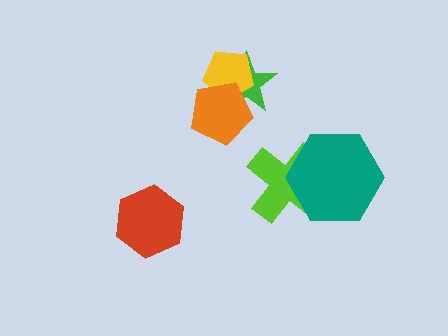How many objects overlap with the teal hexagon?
1 object overlaps with the teal hexagon.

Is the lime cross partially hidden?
Yes, it is partially covered by another shape.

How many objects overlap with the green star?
2 objects overlap with the green star.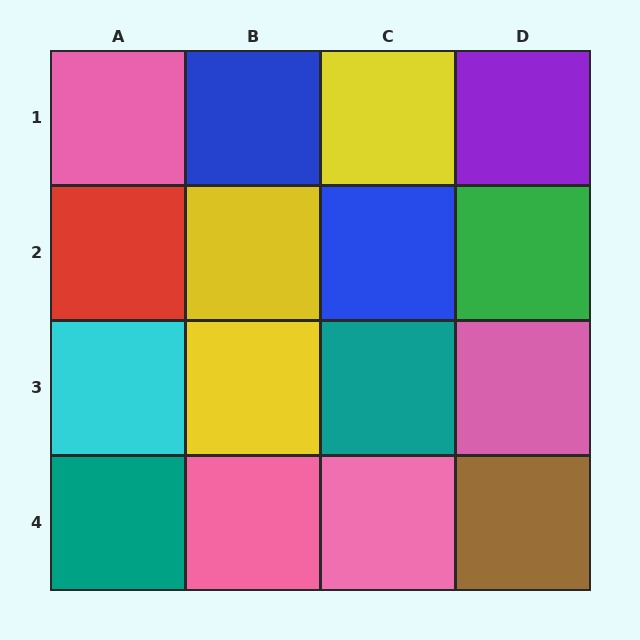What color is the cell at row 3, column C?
Teal.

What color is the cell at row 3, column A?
Cyan.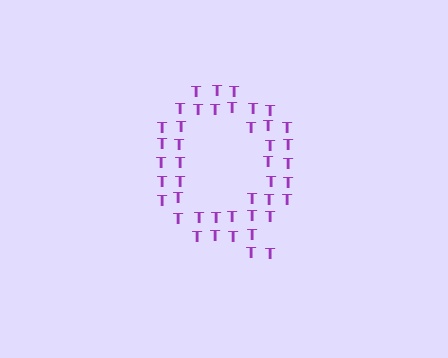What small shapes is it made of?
It is made of small letter T's.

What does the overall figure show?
The overall figure shows the letter Q.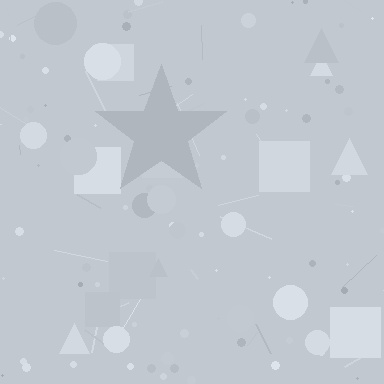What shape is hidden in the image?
A star is hidden in the image.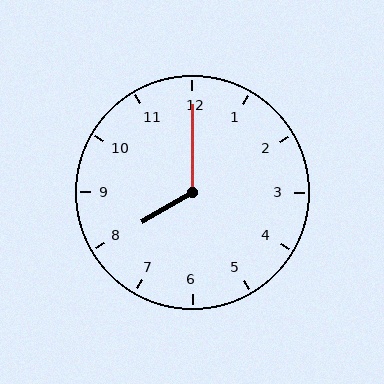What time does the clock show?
8:00.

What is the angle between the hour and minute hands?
Approximately 120 degrees.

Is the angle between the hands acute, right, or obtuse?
It is obtuse.